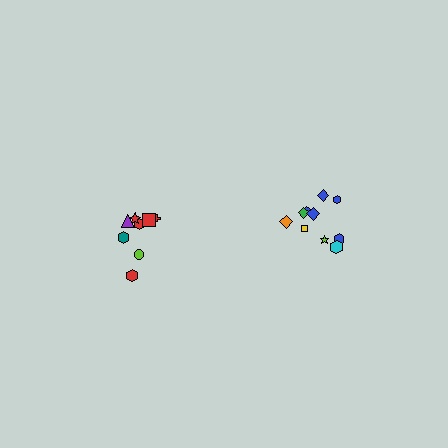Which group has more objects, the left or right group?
The right group.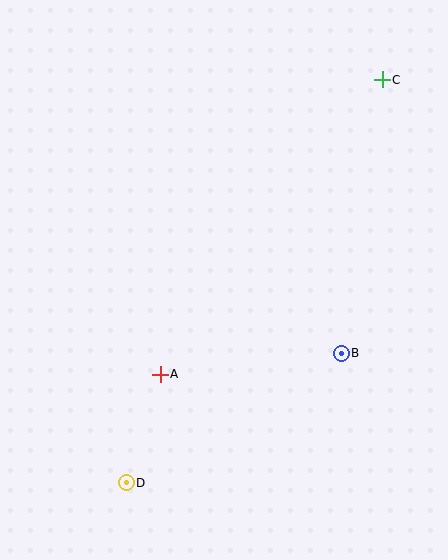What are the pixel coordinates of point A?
Point A is at (160, 374).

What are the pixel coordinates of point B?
Point B is at (341, 353).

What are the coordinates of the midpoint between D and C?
The midpoint between D and C is at (254, 281).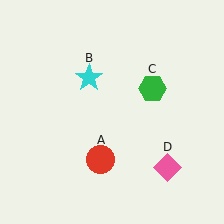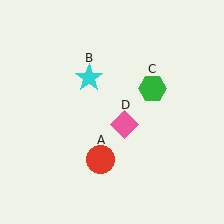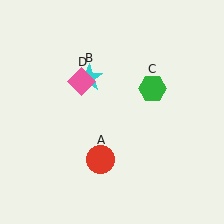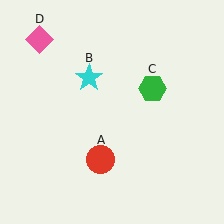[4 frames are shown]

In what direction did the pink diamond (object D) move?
The pink diamond (object D) moved up and to the left.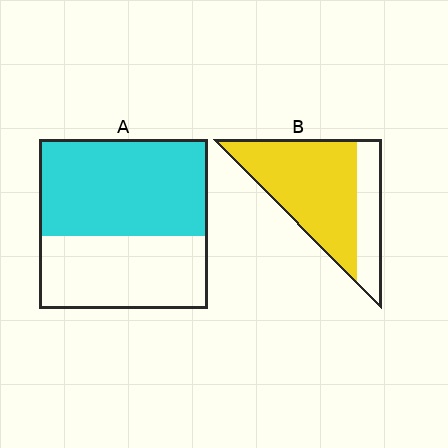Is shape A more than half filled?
Yes.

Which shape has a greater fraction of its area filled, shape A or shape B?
Shape B.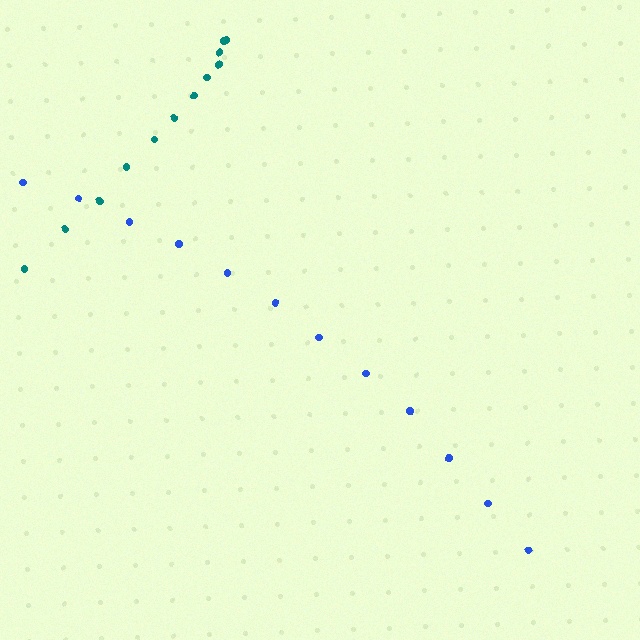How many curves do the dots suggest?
There are 2 distinct paths.